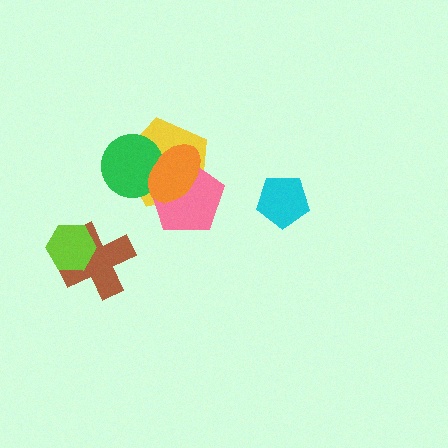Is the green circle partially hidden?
Yes, it is partially covered by another shape.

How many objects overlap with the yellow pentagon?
3 objects overlap with the yellow pentagon.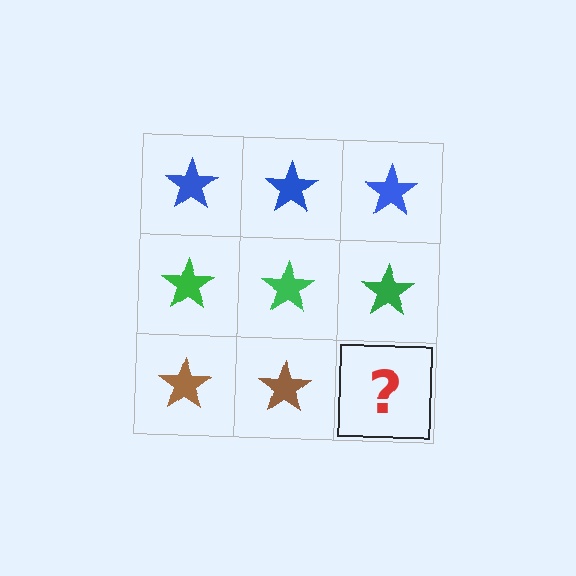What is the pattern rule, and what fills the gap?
The rule is that each row has a consistent color. The gap should be filled with a brown star.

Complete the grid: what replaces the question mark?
The question mark should be replaced with a brown star.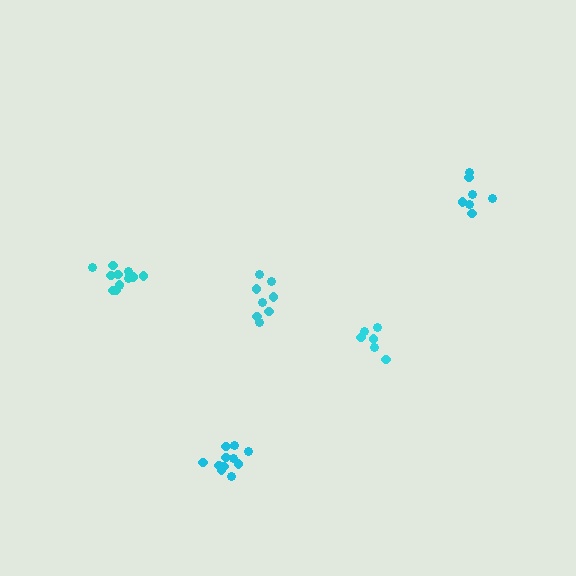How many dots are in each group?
Group 1: 7 dots, Group 2: 6 dots, Group 3: 8 dots, Group 4: 11 dots, Group 5: 12 dots (44 total).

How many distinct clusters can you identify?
There are 5 distinct clusters.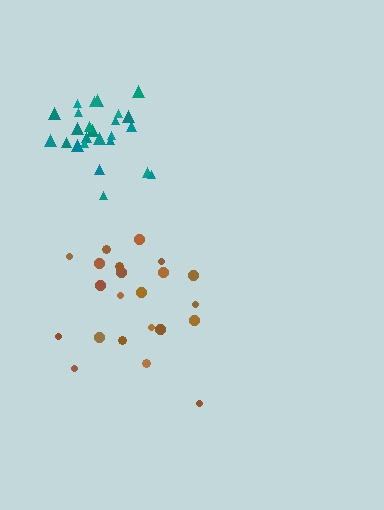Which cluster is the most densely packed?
Teal.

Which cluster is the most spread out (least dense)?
Brown.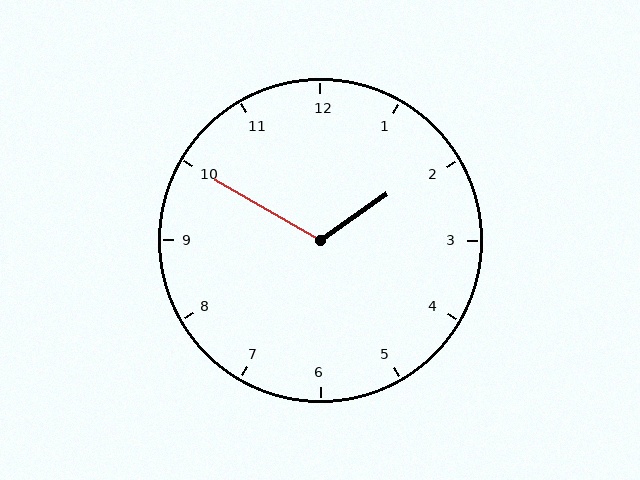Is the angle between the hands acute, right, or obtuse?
It is obtuse.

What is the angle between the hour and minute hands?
Approximately 115 degrees.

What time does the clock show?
1:50.